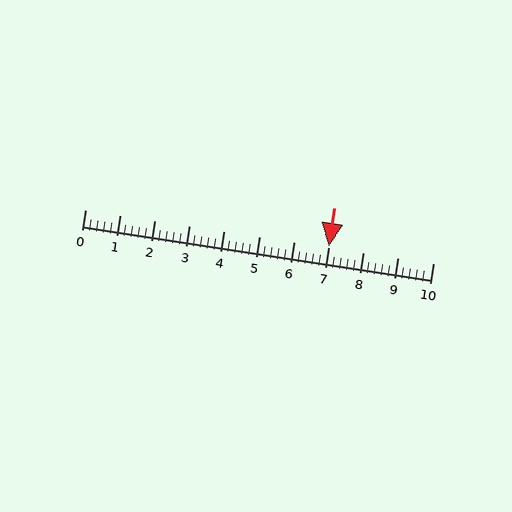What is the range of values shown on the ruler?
The ruler shows values from 0 to 10.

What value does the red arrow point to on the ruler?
The red arrow points to approximately 7.0.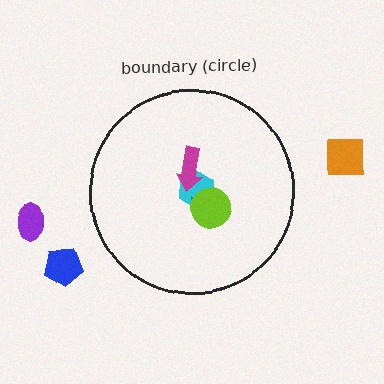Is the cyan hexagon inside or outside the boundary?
Inside.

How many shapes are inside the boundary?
4 inside, 3 outside.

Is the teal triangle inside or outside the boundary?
Inside.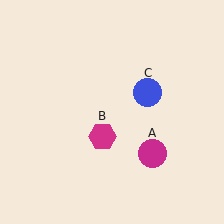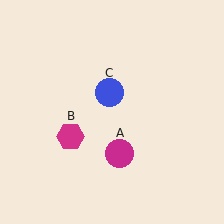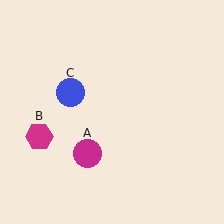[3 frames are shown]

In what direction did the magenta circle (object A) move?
The magenta circle (object A) moved left.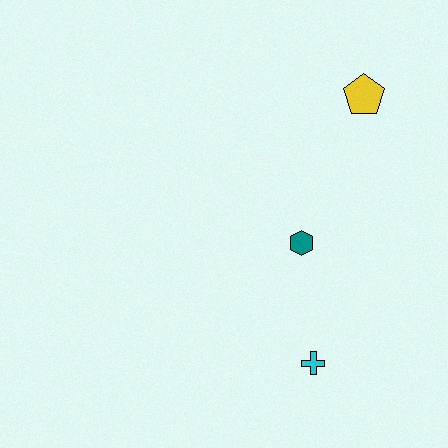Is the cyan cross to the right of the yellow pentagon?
No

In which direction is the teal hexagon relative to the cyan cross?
The teal hexagon is above the cyan cross.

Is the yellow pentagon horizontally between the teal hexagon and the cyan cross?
No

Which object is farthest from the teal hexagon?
The yellow pentagon is farthest from the teal hexagon.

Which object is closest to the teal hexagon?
The cyan cross is closest to the teal hexagon.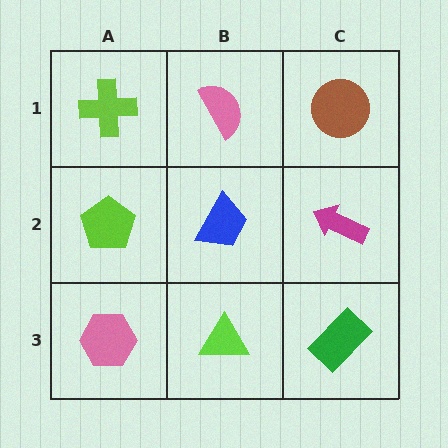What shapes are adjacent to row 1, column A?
A lime pentagon (row 2, column A), a pink semicircle (row 1, column B).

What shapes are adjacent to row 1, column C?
A magenta arrow (row 2, column C), a pink semicircle (row 1, column B).